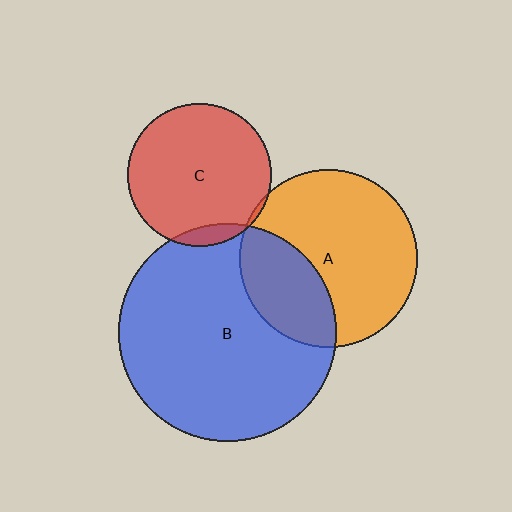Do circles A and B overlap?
Yes.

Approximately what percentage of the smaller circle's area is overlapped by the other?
Approximately 30%.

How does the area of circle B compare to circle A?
Approximately 1.5 times.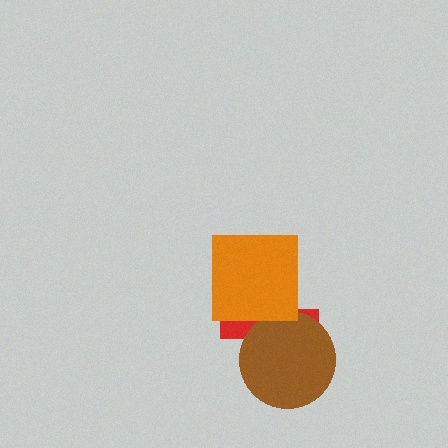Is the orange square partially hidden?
No, no other shape covers it.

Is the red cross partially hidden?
Yes, it is partially covered by another shape.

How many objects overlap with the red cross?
2 objects overlap with the red cross.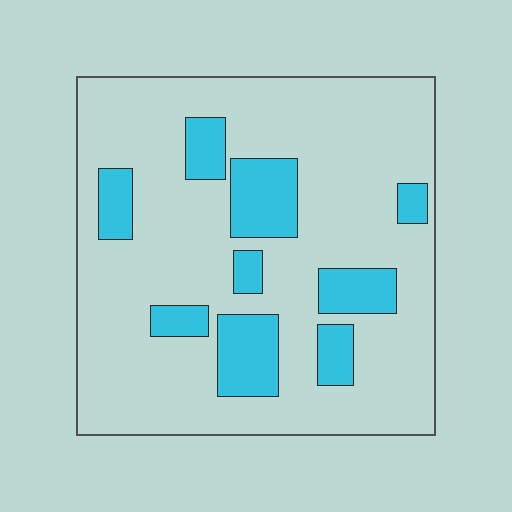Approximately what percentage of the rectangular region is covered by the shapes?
Approximately 20%.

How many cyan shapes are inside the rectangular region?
9.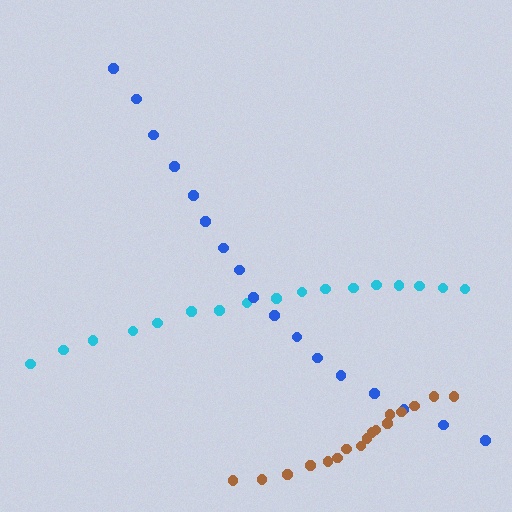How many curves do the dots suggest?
There are 3 distinct paths.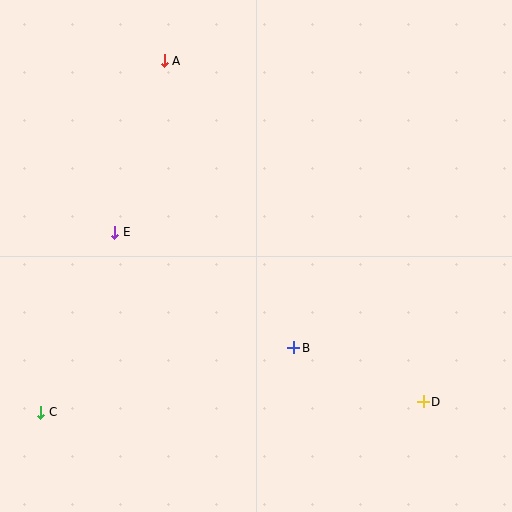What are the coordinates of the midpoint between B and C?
The midpoint between B and C is at (167, 380).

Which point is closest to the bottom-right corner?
Point D is closest to the bottom-right corner.